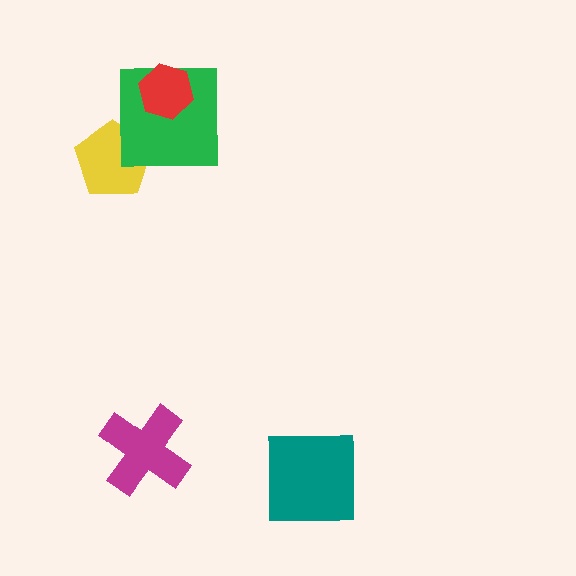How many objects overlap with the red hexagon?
1 object overlaps with the red hexagon.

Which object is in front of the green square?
The red hexagon is in front of the green square.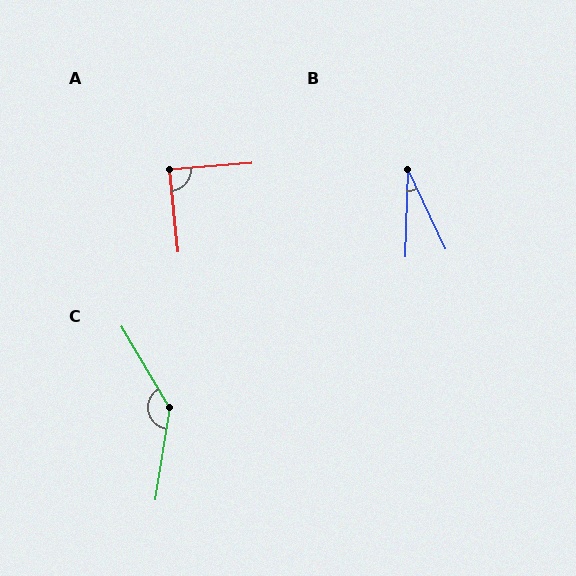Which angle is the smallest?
B, at approximately 27 degrees.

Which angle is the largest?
C, at approximately 141 degrees.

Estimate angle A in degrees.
Approximately 88 degrees.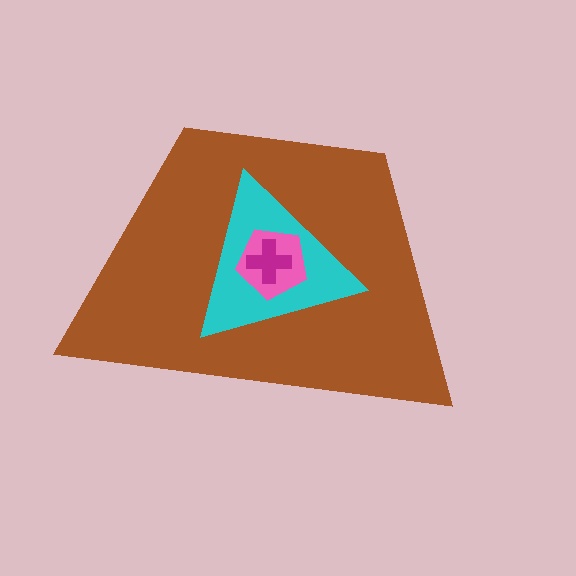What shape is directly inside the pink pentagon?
The magenta cross.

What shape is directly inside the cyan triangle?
The pink pentagon.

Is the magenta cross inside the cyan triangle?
Yes.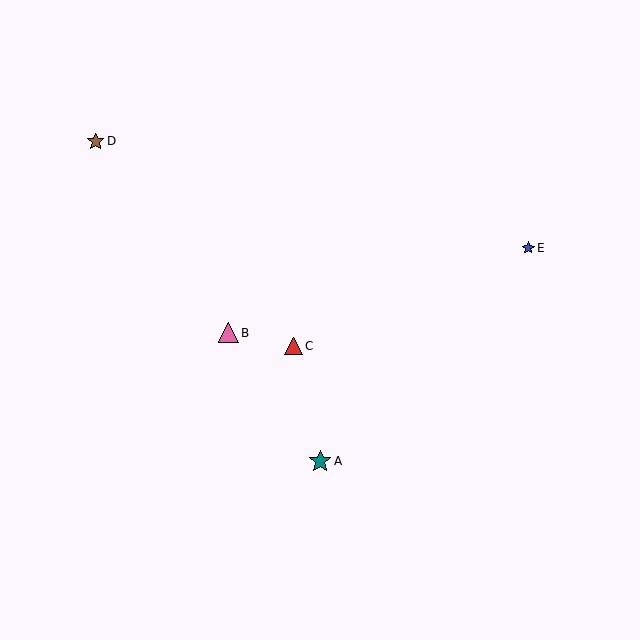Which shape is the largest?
The teal star (labeled A) is the largest.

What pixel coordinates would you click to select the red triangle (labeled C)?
Click at (293, 346) to select the red triangle C.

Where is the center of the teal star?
The center of the teal star is at (320, 461).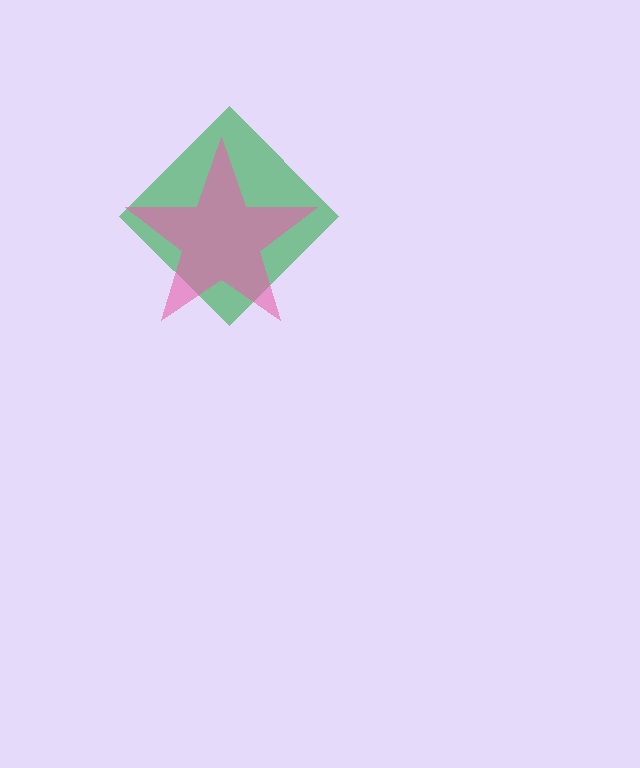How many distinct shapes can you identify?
There are 2 distinct shapes: a green diamond, a pink star.